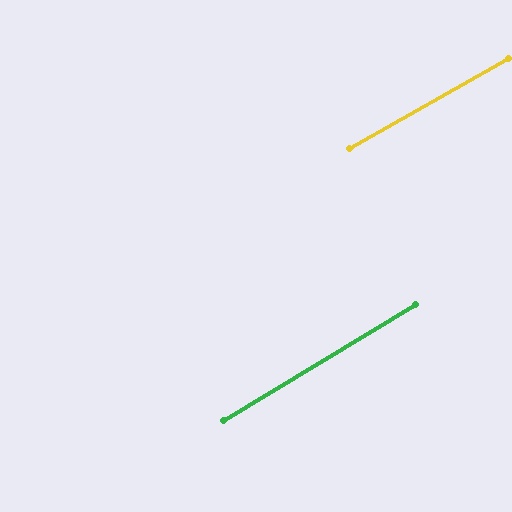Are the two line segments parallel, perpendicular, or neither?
Parallel — their directions differ by only 1.7°.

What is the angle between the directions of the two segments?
Approximately 2 degrees.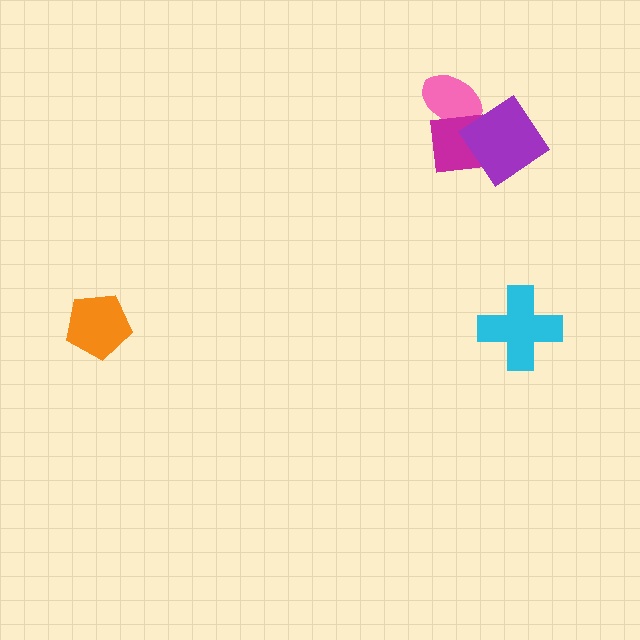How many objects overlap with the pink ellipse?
2 objects overlap with the pink ellipse.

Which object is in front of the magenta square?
The purple diamond is in front of the magenta square.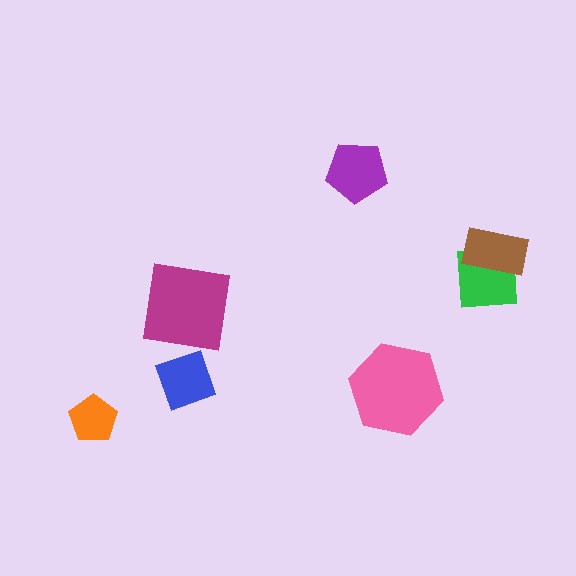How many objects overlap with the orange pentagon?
0 objects overlap with the orange pentagon.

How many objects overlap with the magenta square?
0 objects overlap with the magenta square.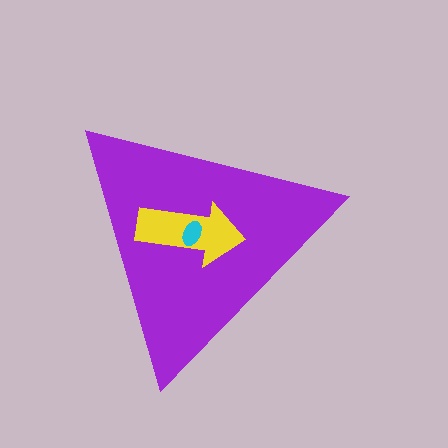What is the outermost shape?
The purple triangle.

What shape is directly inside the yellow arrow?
The cyan ellipse.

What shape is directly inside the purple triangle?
The yellow arrow.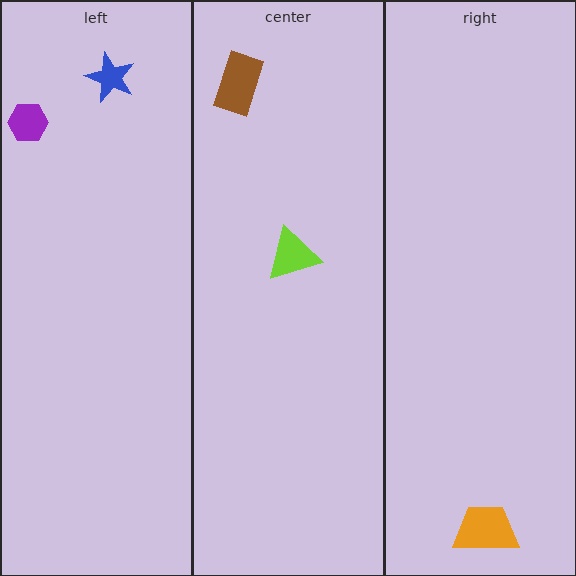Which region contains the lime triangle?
The center region.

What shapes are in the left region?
The purple hexagon, the blue star.